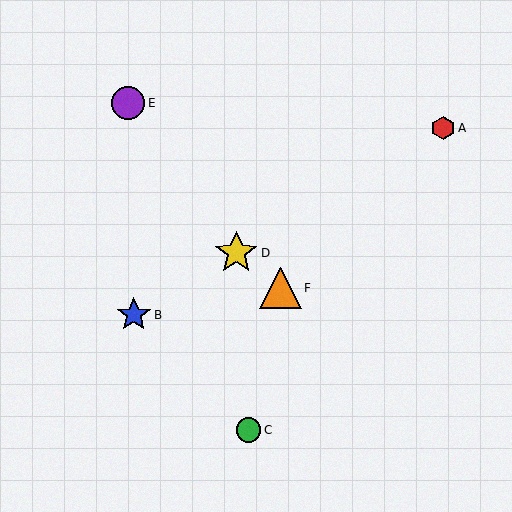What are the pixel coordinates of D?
Object D is at (236, 253).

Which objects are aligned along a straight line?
Objects A, B, D are aligned along a straight line.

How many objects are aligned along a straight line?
3 objects (A, B, D) are aligned along a straight line.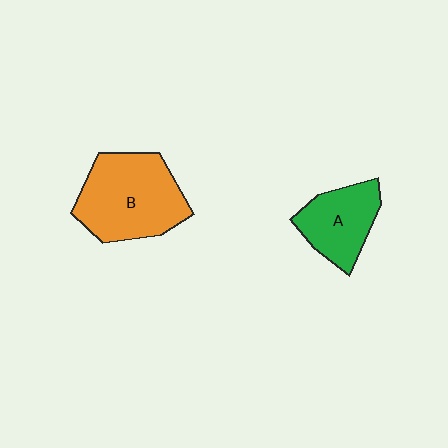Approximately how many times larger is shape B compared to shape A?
Approximately 1.6 times.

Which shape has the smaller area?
Shape A (green).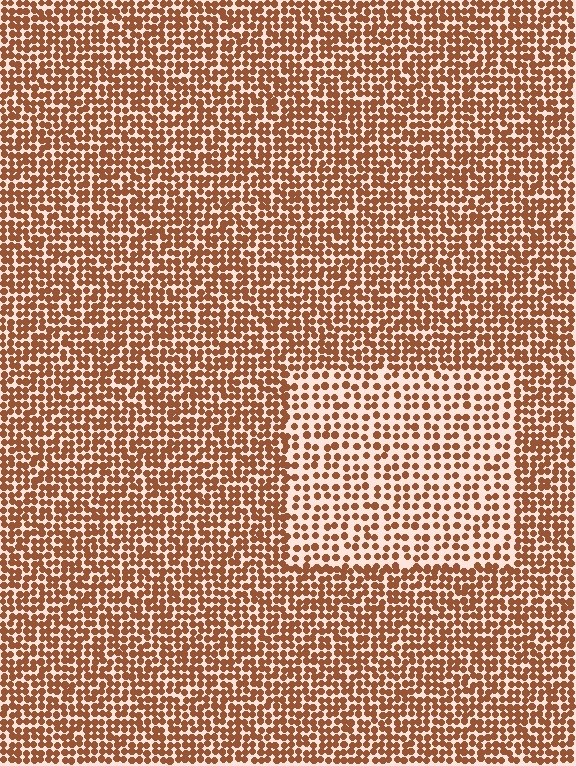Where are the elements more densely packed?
The elements are more densely packed outside the rectangle boundary.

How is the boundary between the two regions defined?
The boundary is defined by a change in element density (approximately 1.8x ratio). All elements are the same color, size, and shape.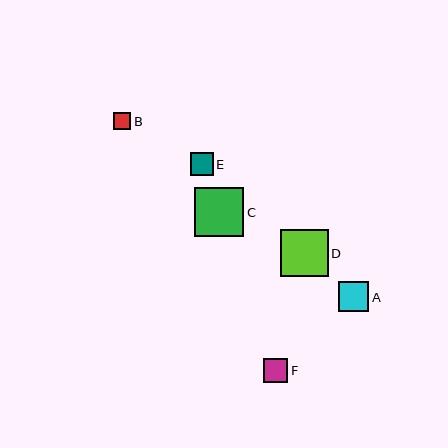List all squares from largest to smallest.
From largest to smallest: C, D, A, F, E, B.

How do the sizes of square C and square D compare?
Square C and square D are approximately the same size.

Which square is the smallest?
Square B is the smallest with a size of approximately 17 pixels.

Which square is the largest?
Square C is the largest with a size of approximately 49 pixels.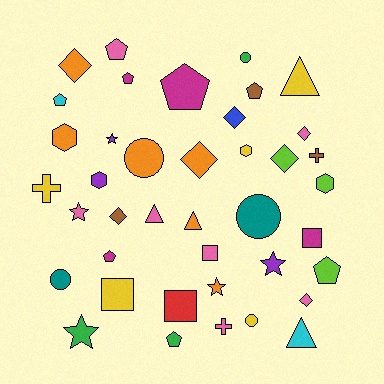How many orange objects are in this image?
There are 6 orange objects.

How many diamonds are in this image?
There are 7 diamonds.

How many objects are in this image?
There are 40 objects.